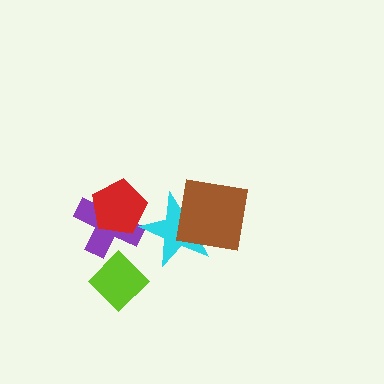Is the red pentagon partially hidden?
No, no other shape covers it.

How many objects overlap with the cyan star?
1 object overlaps with the cyan star.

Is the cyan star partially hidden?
Yes, it is partially covered by another shape.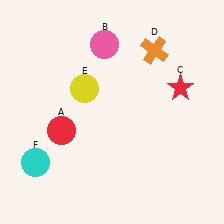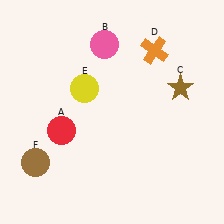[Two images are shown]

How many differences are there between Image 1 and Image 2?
There are 2 differences between the two images.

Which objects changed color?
C changed from red to brown. F changed from cyan to brown.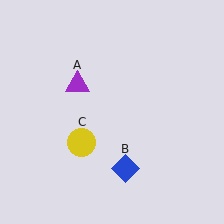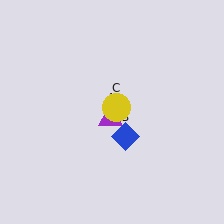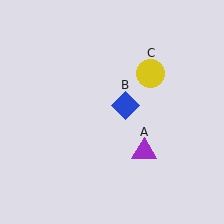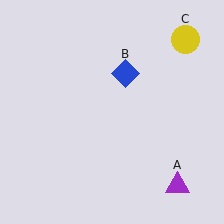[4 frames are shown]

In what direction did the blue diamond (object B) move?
The blue diamond (object B) moved up.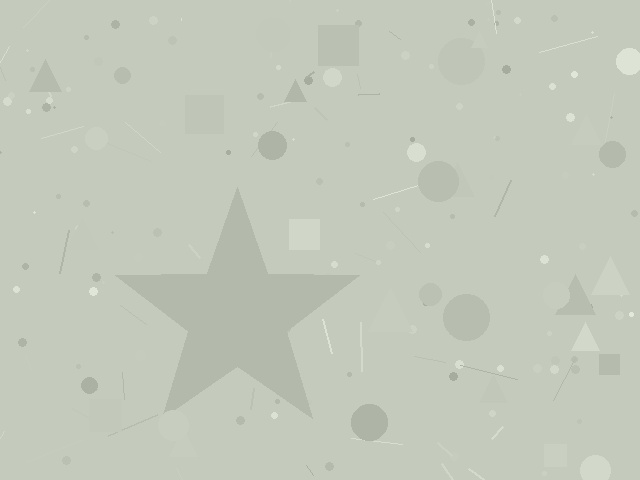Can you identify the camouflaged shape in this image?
The camouflaged shape is a star.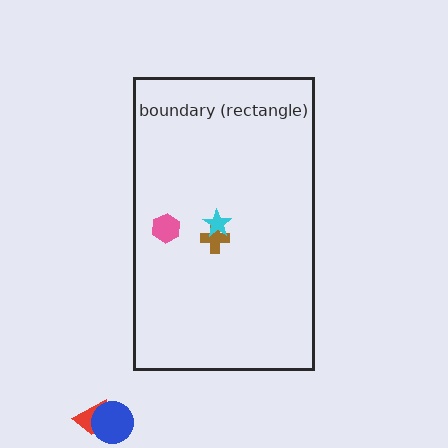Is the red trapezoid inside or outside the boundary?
Outside.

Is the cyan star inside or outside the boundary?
Inside.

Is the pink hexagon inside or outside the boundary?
Inside.